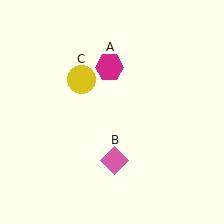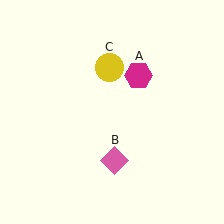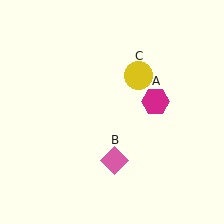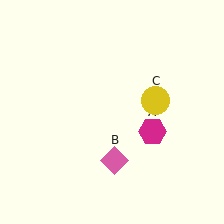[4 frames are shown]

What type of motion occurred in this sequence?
The magenta hexagon (object A), yellow circle (object C) rotated clockwise around the center of the scene.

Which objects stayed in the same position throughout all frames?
Pink diamond (object B) remained stationary.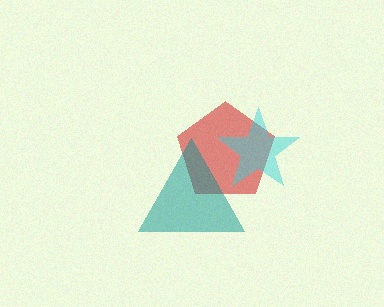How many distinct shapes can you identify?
There are 3 distinct shapes: a red pentagon, a teal triangle, a cyan star.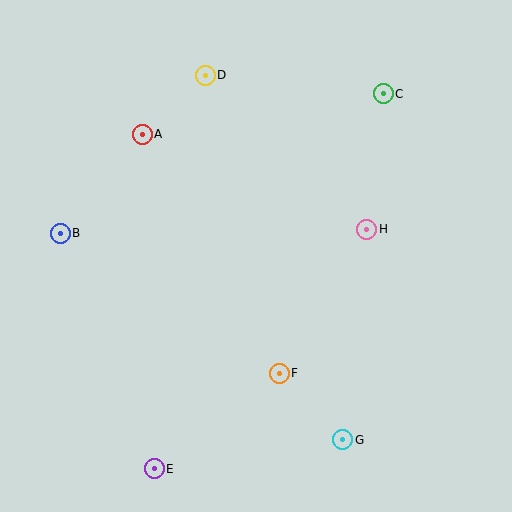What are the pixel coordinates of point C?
Point C is at (383, 94).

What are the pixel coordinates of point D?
Point D is at (205, 75).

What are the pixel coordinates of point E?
Point E is at (154, 469).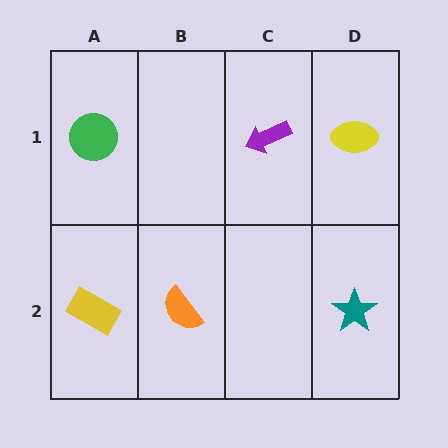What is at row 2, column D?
A teal star.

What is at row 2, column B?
An orange semicircle.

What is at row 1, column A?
A green circle.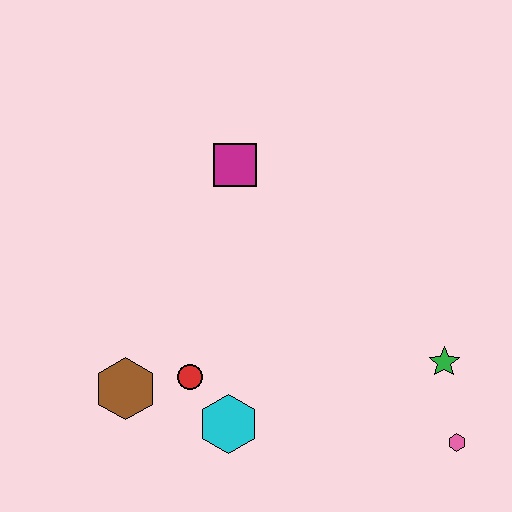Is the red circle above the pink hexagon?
Yes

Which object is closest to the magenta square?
The red circle is closest to the magenta square.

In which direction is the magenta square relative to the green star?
The magenta square is to the left of the green star.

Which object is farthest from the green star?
The brown hexagon is farthest from the green star.